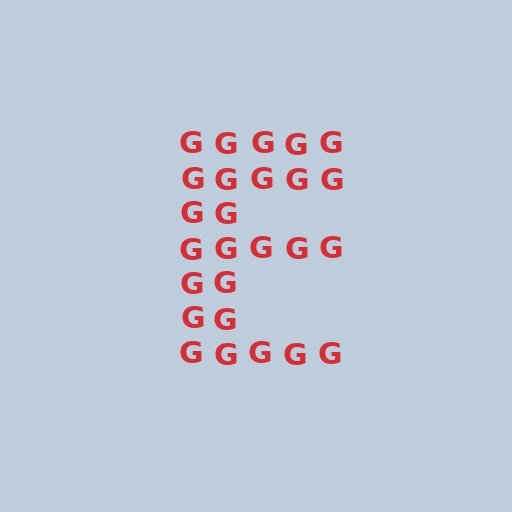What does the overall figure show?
The overall figure shows the letter E.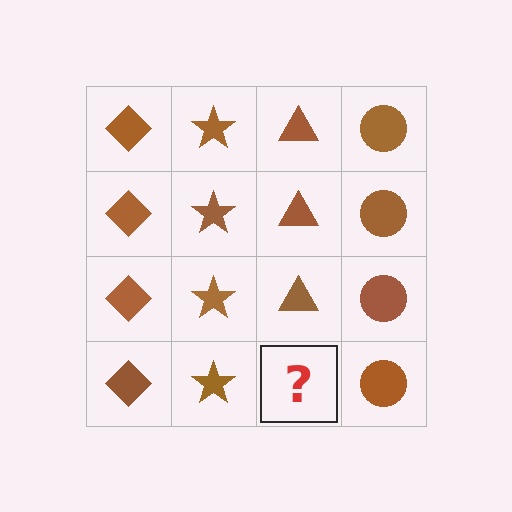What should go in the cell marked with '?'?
The missing cell should contain a brown triangle.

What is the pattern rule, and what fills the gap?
The rule is that each column has a consistent shape. The gap should be filled with a brown triangle.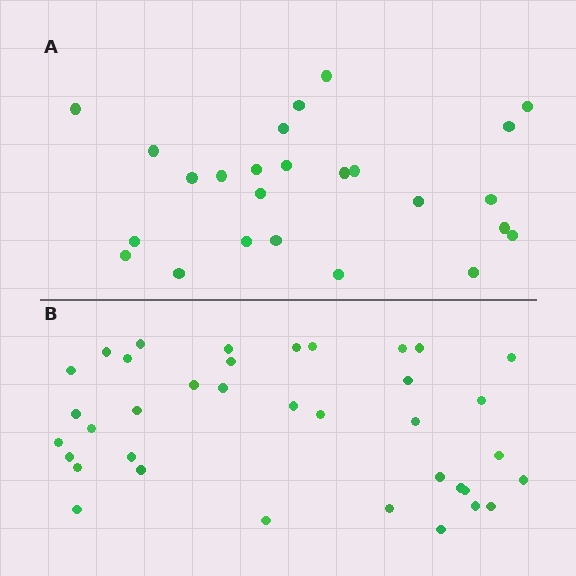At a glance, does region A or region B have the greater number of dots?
Region B (the bottom region) has more dots.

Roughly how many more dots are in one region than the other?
Region B has roughly 12 or so more dots than region A.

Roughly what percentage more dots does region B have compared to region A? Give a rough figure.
About 50% more.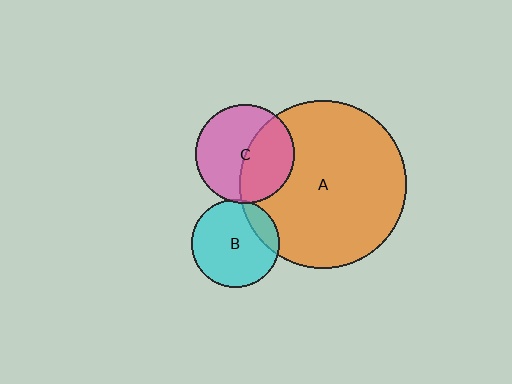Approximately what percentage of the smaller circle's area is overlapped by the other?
Approximately 5%.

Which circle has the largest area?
Circle A (orange).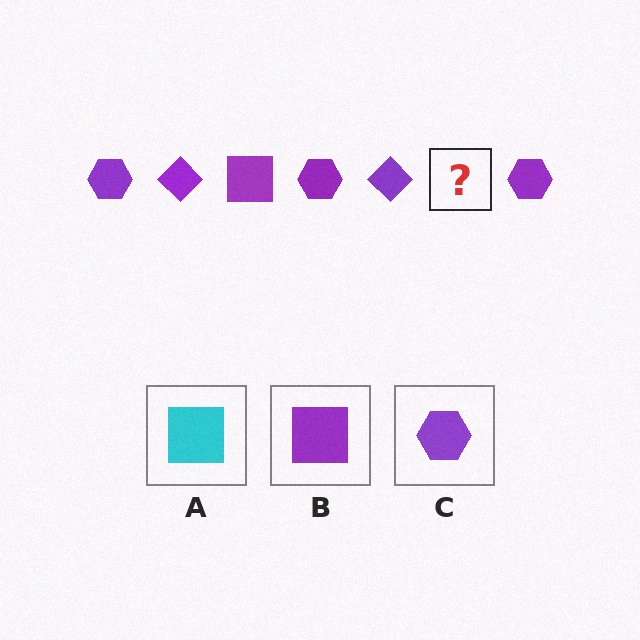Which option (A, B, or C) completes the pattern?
B.